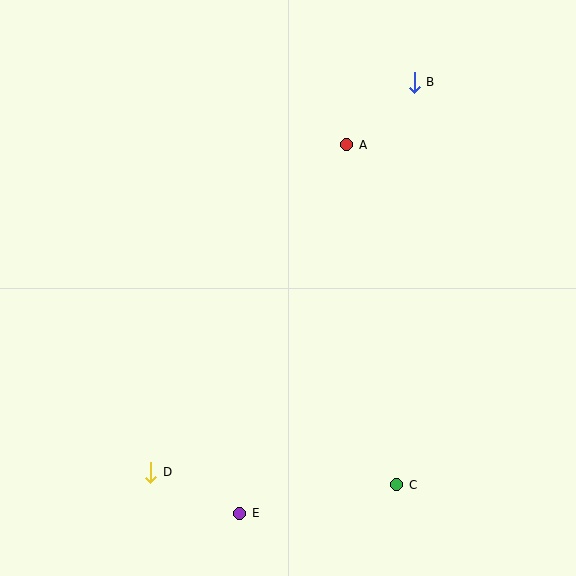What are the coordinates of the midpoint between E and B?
The midpoint between E and B is at (327, 298).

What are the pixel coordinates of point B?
Point B is at (414, 82).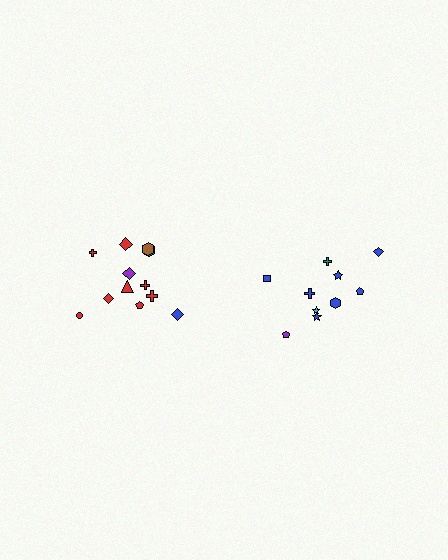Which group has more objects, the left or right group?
The left group.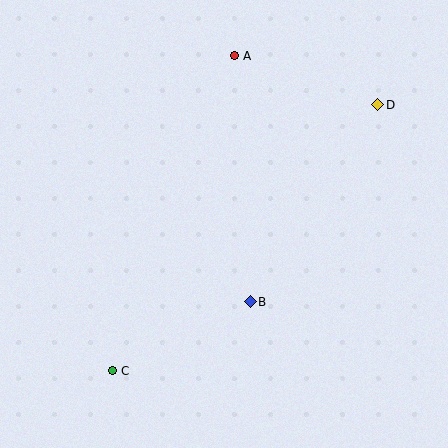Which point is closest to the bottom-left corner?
Point C is closest to the bottom-left corner.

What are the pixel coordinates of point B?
Point B is at (250, 302).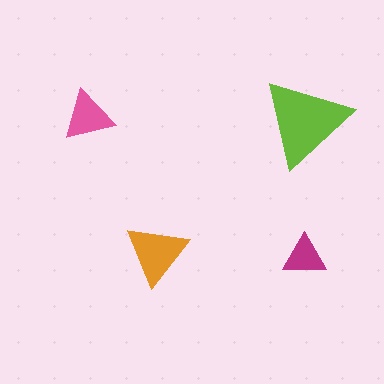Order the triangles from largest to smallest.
the lime one, the orange one, the pink one, the magenta one.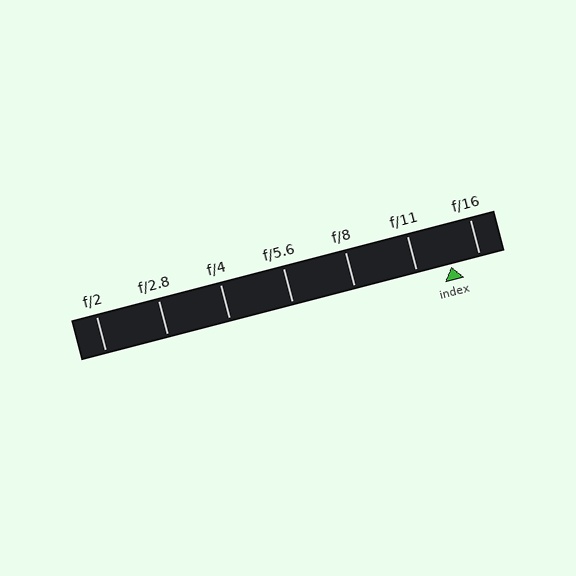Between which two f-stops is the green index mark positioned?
The index mark is between f/11 and f/16.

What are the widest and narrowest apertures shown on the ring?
The widest aperture shown is f/2 and the narrowest is f/16.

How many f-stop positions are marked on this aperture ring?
There are 7 f-stop positions marked.